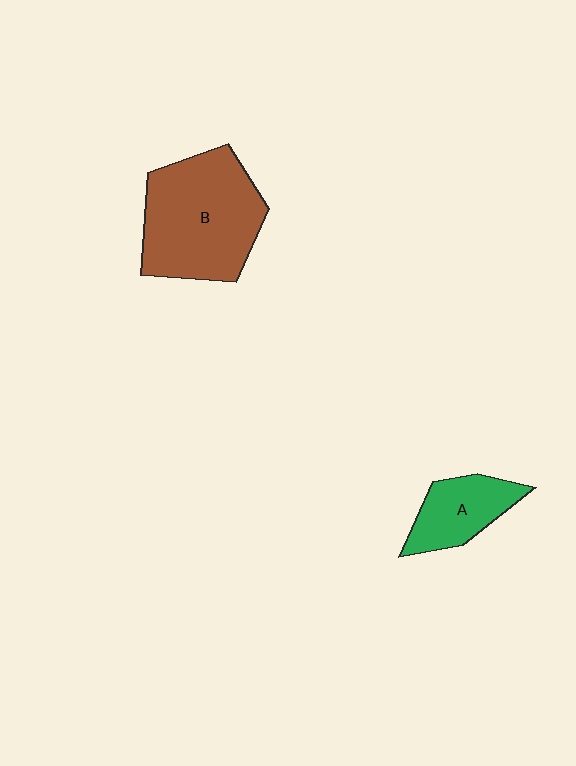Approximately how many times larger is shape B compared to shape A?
Approximately 2.2 times.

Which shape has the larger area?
Shape B (brown).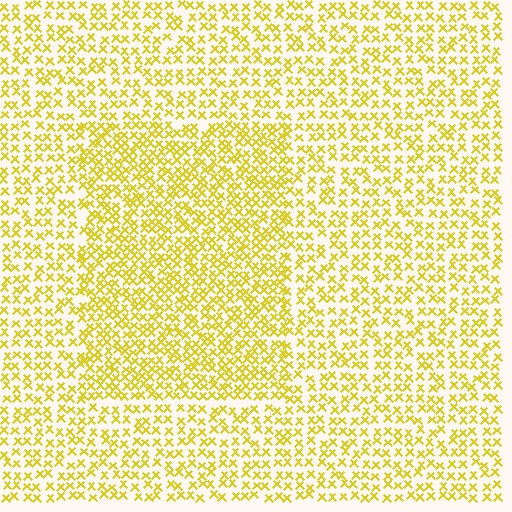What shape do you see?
I see a rectangle.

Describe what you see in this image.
The image contains small yellow elements arranged at two different densities. A rectangle-shaped region is visible where the elements are more densely packed than the surrounding area.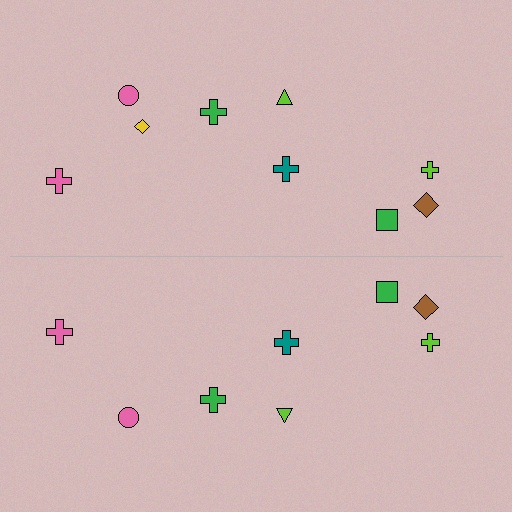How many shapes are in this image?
There are 17 shapes in this image.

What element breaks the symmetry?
A yellow diamond is missing from the bottom side.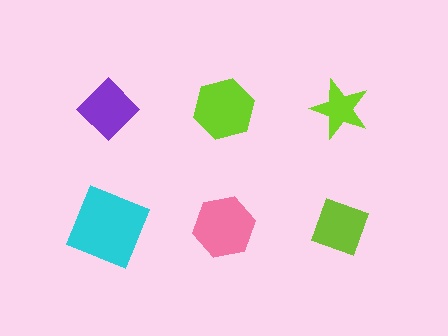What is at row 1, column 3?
A lime star.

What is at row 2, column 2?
A pink hexagon.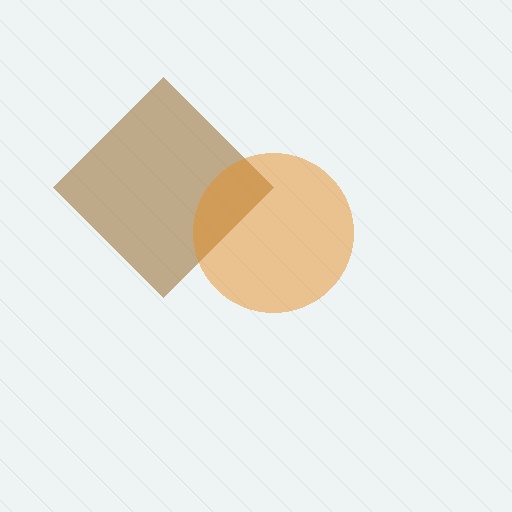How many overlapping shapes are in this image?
There are 2 overlapping shapes in the image.